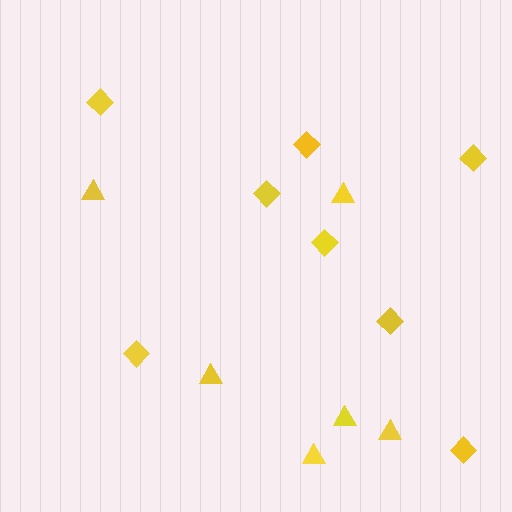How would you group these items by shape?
There are 2 groups: one group of triangles (6) and one group of diamonds (8).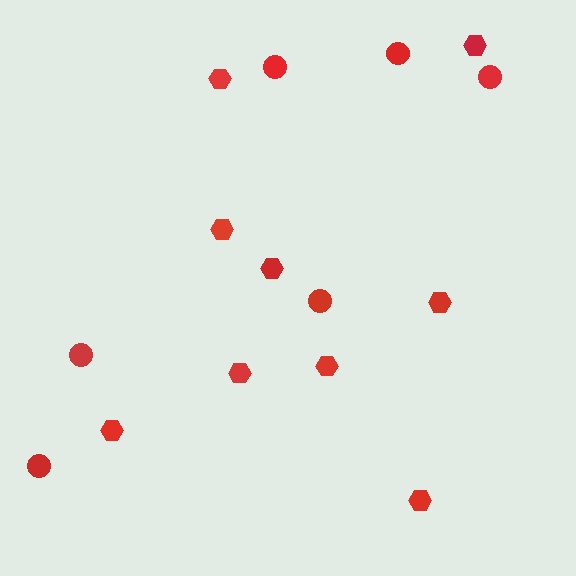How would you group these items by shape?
There are 2 groups: one group of hexagons (9) and one group of circles (6).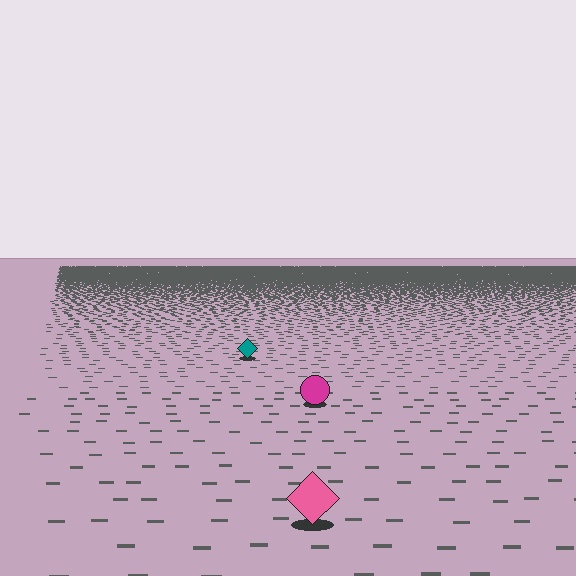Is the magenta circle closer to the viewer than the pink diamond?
No. The pink diamond is closer — you can tell from the texture gradient: the ground texture is coarser near it.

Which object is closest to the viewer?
The pink diamond is closest. The texture marks near it are larger and more spread out.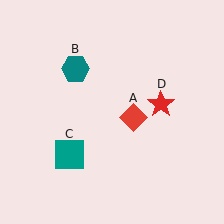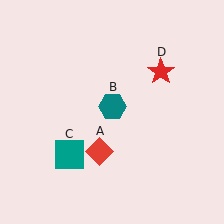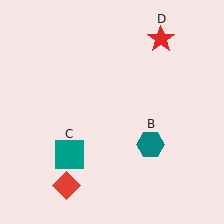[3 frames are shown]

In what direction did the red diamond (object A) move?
The red diamond (object A) moved down and to the left.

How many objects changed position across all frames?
3 objects changed position: red diamond (object A), teal hexagon (object B), red star (object D).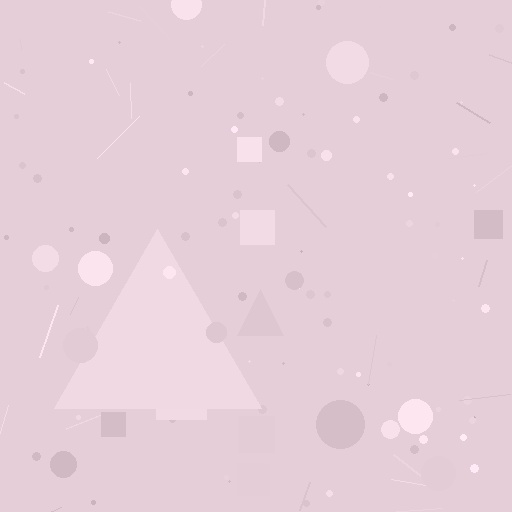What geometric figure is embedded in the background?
A triangle is embedded in the background.